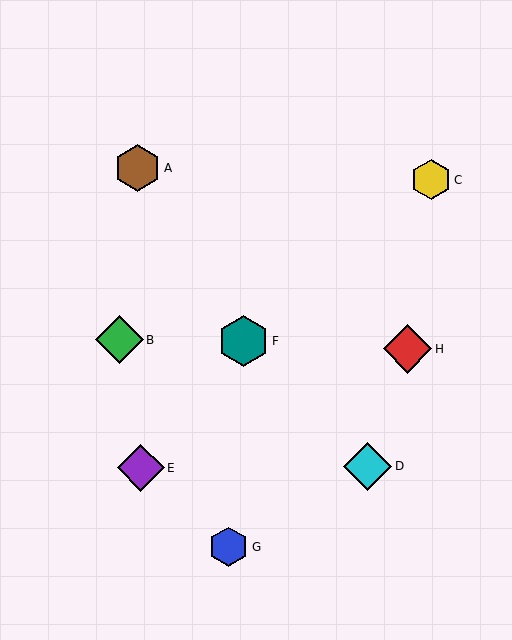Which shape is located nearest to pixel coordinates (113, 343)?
The green diamond (labeled B) at (119, 340) is nearest to that location.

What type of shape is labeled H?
Shape H is a red diamond.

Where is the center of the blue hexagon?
The center of the blue hexagon is at (229, 547).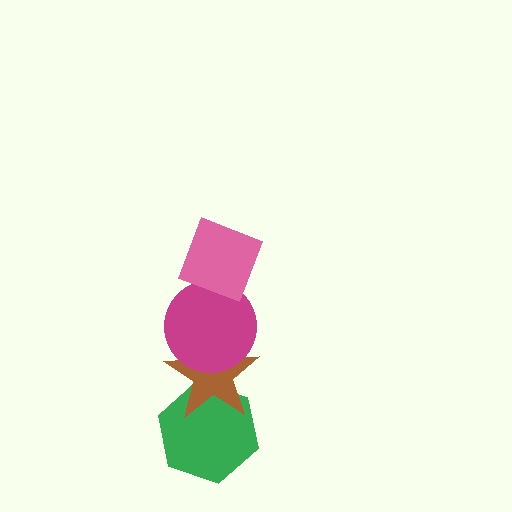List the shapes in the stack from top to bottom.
From top to bottom: the pink diamond, the magenta circle, the brown star, the green hexagon.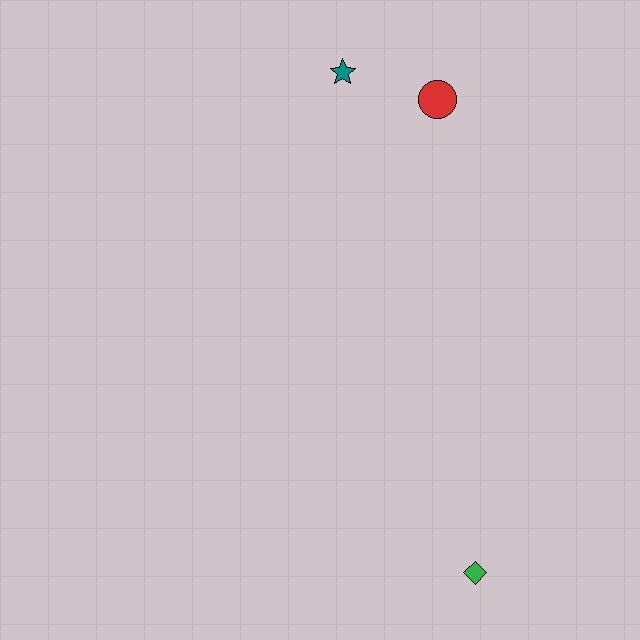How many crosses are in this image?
There are no crosses.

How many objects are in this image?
There are 3 objects.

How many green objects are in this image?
There is 1 green object.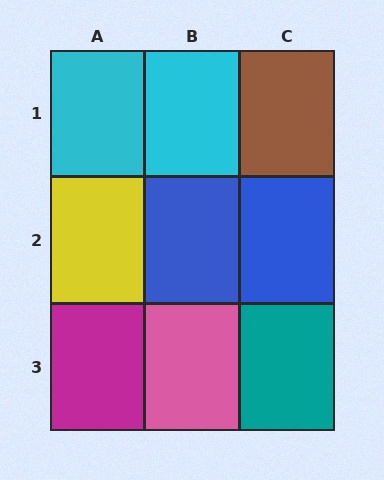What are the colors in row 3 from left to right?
Magenta, pink, teal.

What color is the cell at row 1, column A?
Cyan.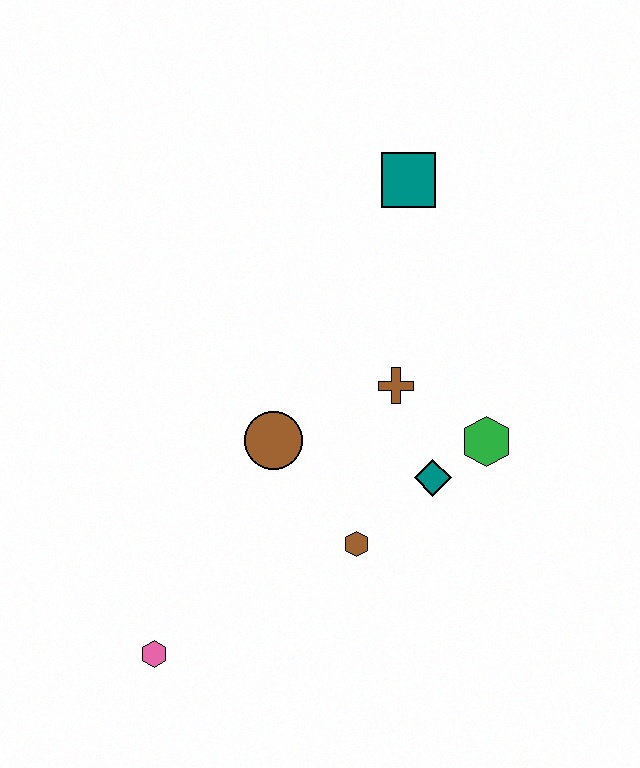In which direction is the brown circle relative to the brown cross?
The brown circle is to the left of the brown cross.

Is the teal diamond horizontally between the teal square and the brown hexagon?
No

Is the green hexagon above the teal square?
No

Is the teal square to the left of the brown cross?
No